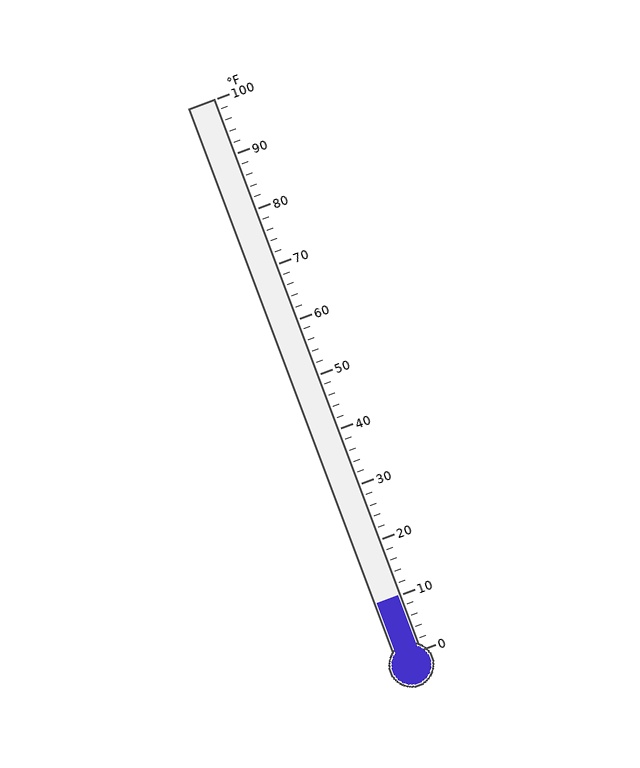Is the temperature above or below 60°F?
The temperature is below 60°F.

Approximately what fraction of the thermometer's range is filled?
The thermometer is filled to approximately 10% of its range.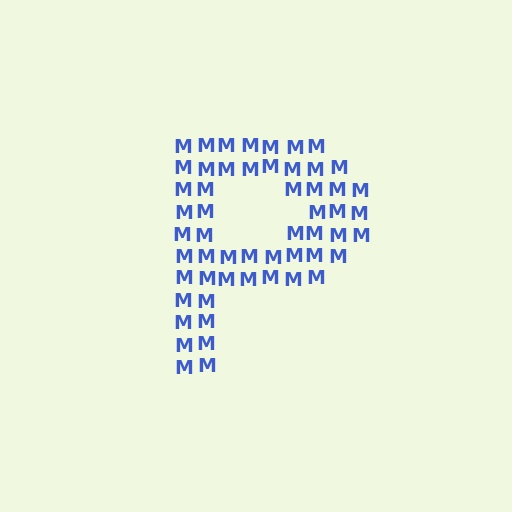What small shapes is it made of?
It is made of small letter M's.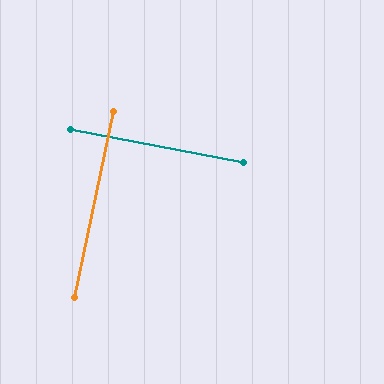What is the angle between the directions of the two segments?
Approximately 89 degrees.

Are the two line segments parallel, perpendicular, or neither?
Perpendicular — they meet at approximately 89°.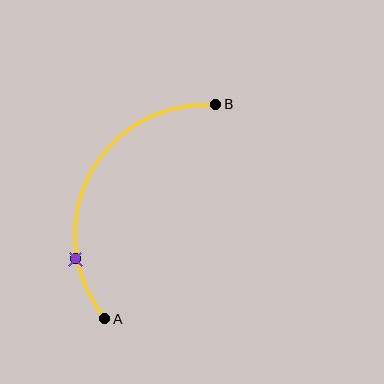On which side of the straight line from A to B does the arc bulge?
The arc bulges to the left of the straight line connecting A and B.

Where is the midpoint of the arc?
The arc midpoint is the point on the curve farthest from the straight line joining A and B. It sits to the left of that line.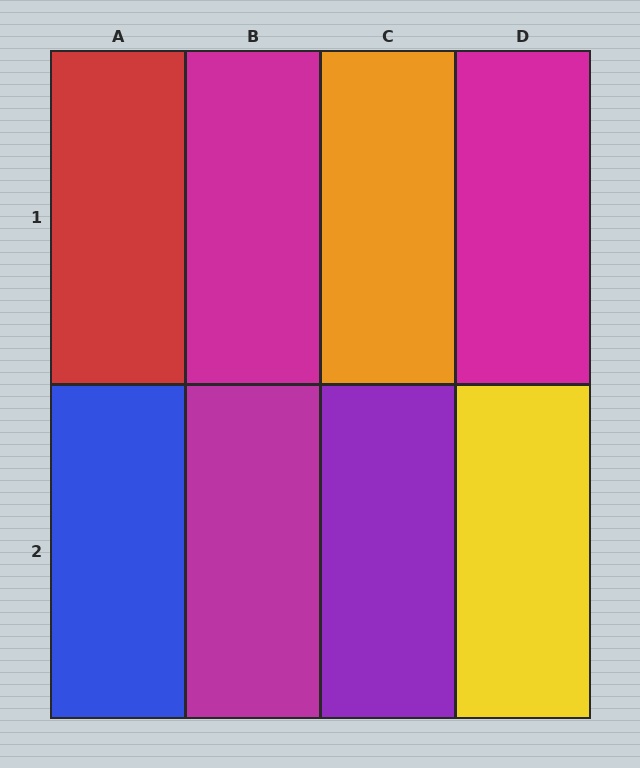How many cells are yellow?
1 cell is yellow.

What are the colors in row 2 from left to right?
Blue, magenta, purple, yellow.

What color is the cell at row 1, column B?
Magenta.